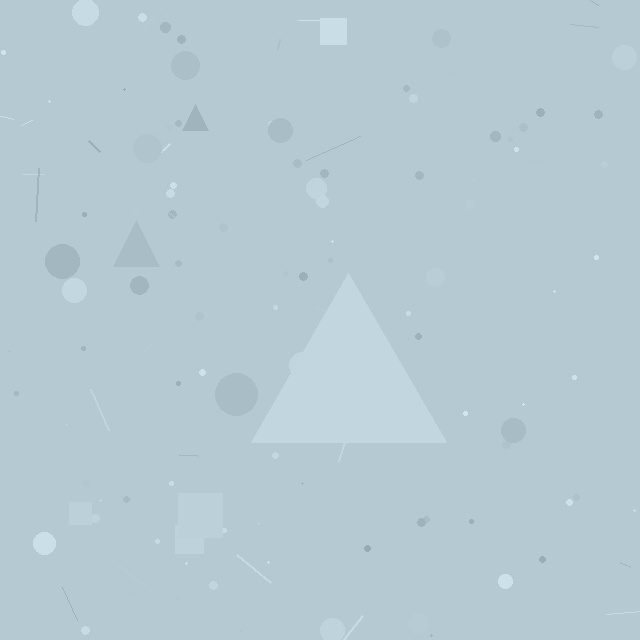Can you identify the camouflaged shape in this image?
The camouflaged shape is a triangle.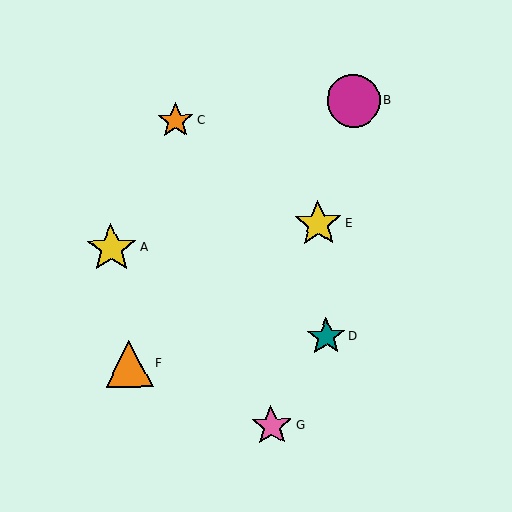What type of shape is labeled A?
Shape A is a yellow star.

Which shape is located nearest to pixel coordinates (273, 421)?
The pink star (labeled G) at (272, 426) is nearest to that location.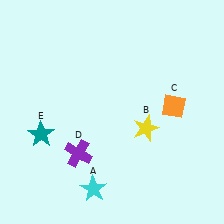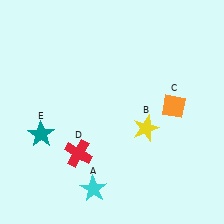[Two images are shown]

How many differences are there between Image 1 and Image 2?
There is 1 difference between the two images.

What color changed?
The cross (D) changed from purple in Image 1 to red in Image 2.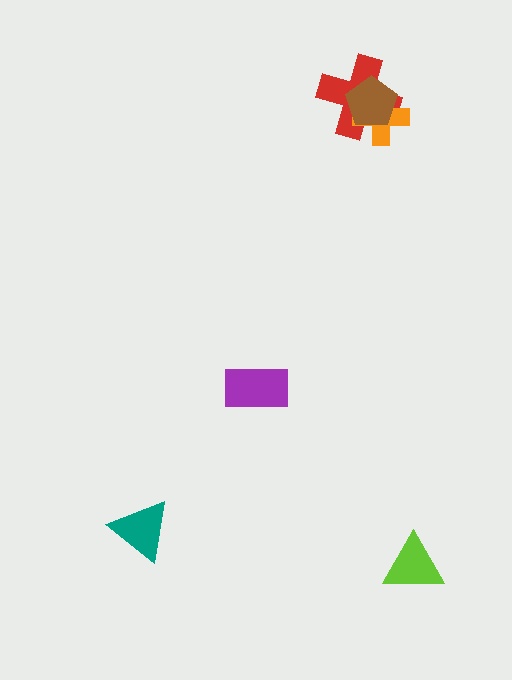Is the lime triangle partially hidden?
No, no other shape covers it.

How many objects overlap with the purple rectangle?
0 objects overlap with the purple rectangle.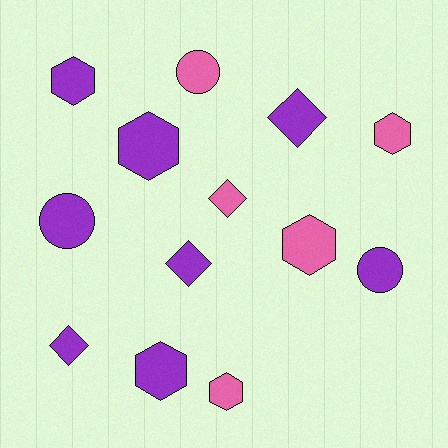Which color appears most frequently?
Purple, with 8 objects.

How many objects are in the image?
There are 13 objects.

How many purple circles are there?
There are 2 purple circles.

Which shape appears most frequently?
Hexagon, with 6 objects.